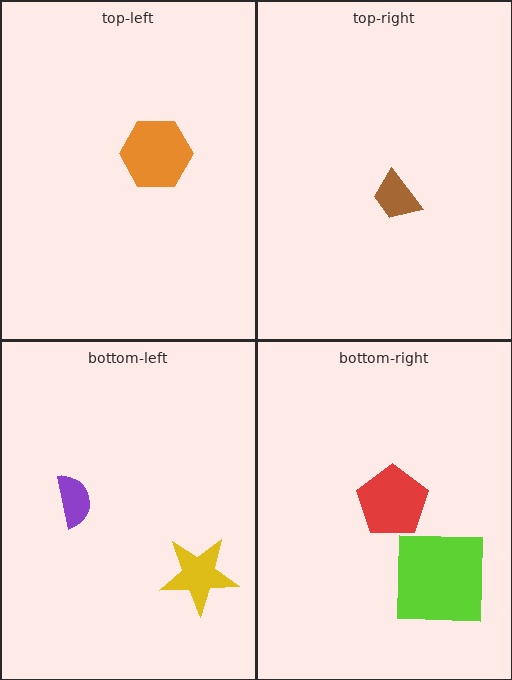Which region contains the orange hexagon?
The top-left region.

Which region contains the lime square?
The bottom-right region.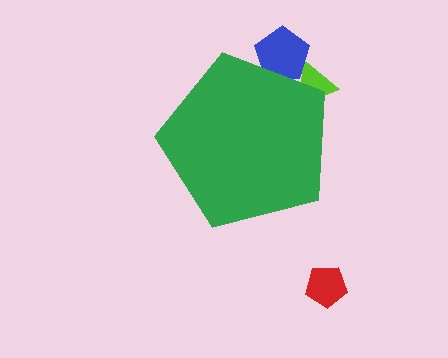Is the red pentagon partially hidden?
No, the red pentagon is fully visible.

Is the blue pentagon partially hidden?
Yes, the blue pentagon is partially hidden behind the green pentagon.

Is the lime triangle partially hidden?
Yes, the lime triangle is partially hidden behind the green pentagon.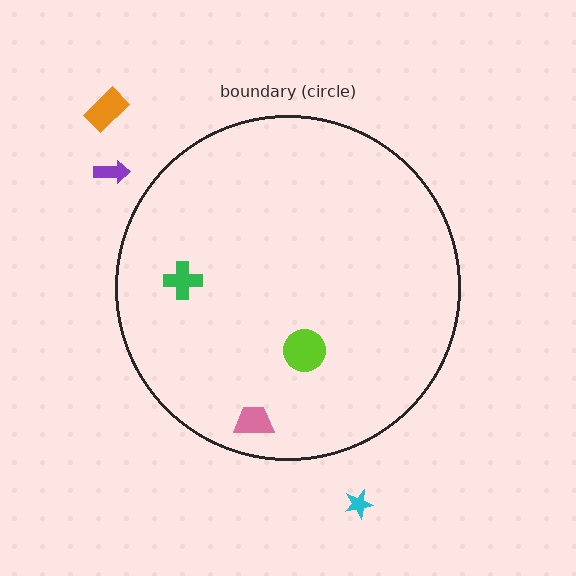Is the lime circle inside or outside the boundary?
Inside.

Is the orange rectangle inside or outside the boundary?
Outside.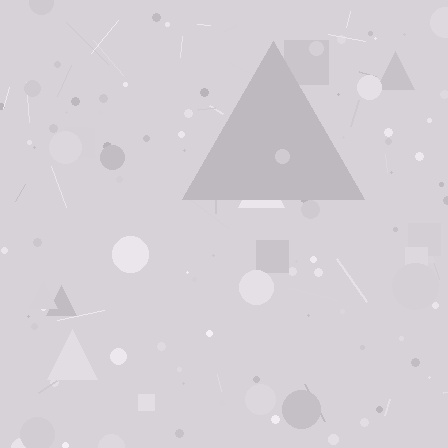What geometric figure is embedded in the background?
A triangle is embedded in the background.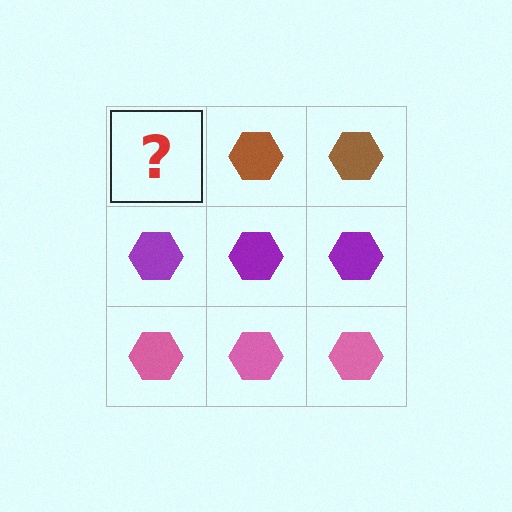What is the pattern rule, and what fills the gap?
The rule is that each row has a consistent color. The gap should be filled with a brown hexagon.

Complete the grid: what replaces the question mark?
The question mark should be replaced with a brown hexagon.